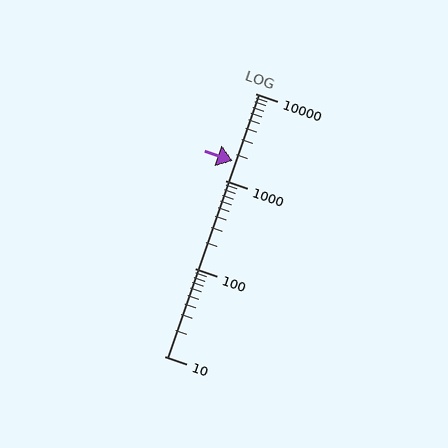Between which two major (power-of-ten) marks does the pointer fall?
The pointer is between 1000 and 10000.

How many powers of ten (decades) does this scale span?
The scale spans 3 decades, from 10 to 10000.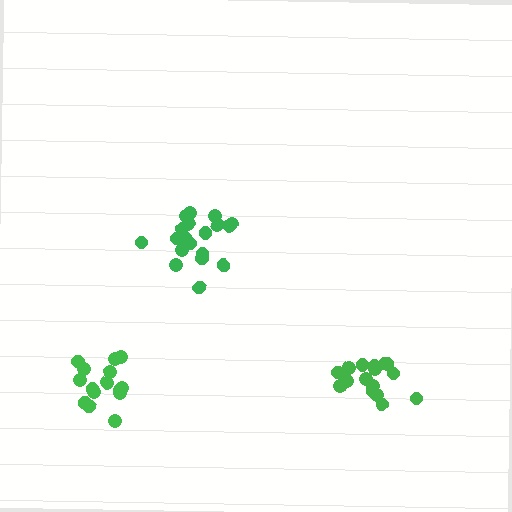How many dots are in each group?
Group 1: 19 dots, Group 2: 16 dots, Group 3: 15 dots (50 total).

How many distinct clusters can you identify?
There are 3 distinct clusters.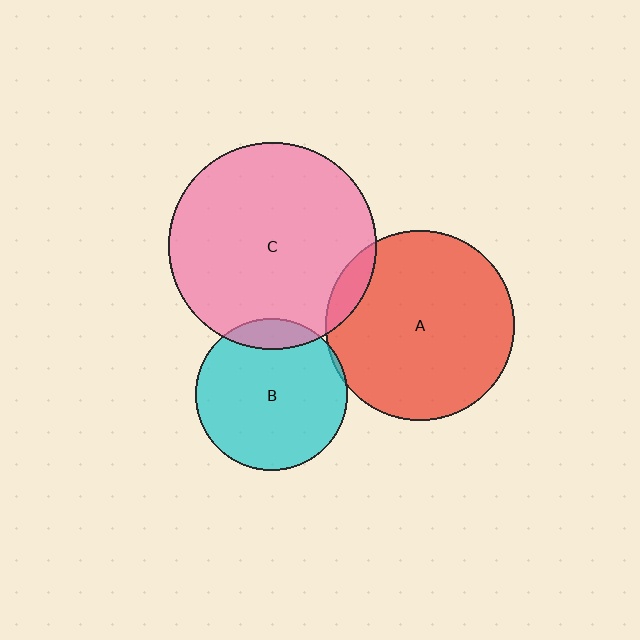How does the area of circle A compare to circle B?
Approximately 1.6 times.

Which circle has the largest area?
Circle C (pink).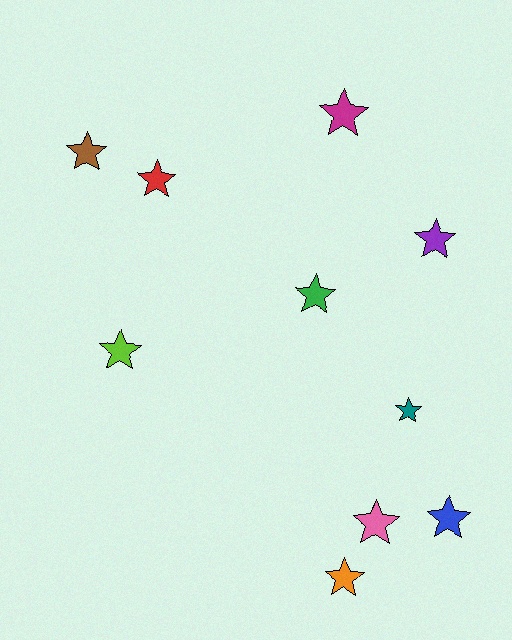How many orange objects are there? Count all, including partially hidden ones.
There is 1 orange object.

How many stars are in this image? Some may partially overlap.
There are 10 stars.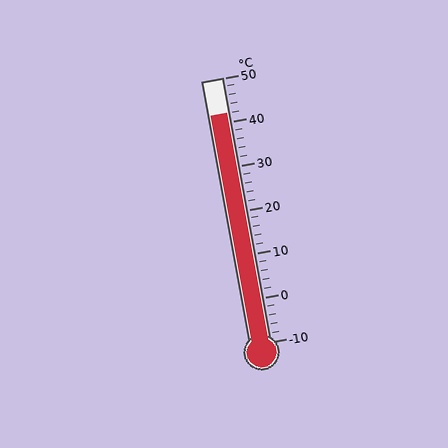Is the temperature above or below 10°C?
The temperature is above 10°C.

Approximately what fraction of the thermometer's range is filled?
The thermometer is filled to approximately 85% of its range.